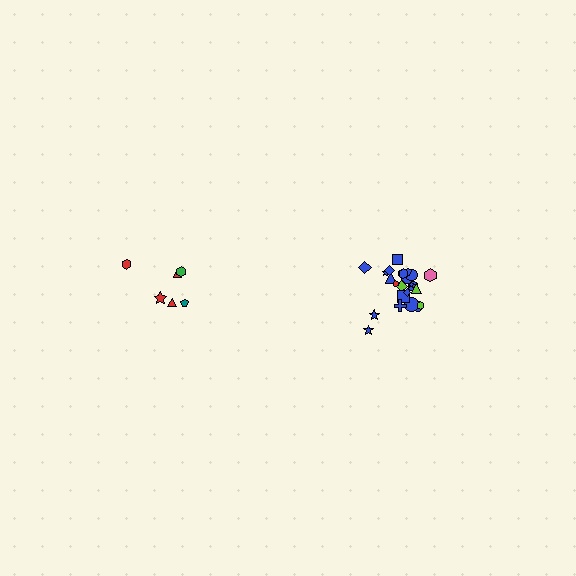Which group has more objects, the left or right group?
The right group.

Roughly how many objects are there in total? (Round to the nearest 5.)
Roughly 30 objects in total.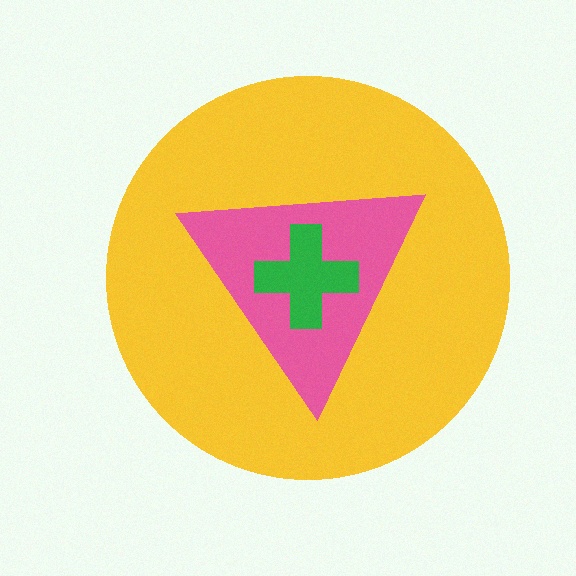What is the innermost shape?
The green cross.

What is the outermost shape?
The yellow circle.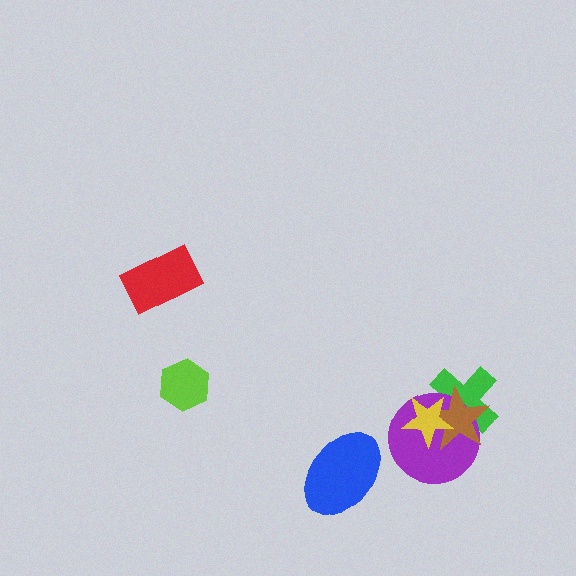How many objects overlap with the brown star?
3 objects overlap with the brown star.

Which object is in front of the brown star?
The yellow star is in front of the brown star.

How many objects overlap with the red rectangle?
0 objects overlap with the red rectangle.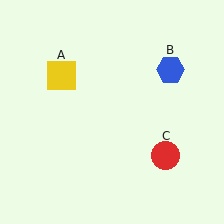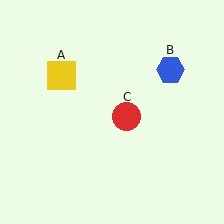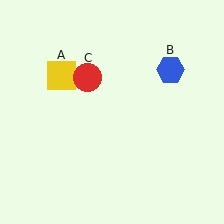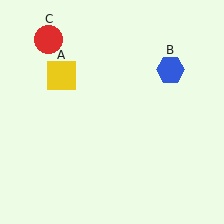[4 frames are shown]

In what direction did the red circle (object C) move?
The red circle (object C) moved up and to the left.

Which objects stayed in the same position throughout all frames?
Yellow square (object A) and blue hexagon (object B) remained stationary.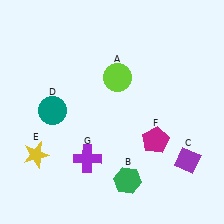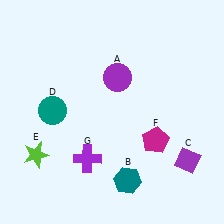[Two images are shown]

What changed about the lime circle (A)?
In Image 1, A is lime. In Image 2, it changed to purple.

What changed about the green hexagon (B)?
In Image 1, B is green. In Image 2, it changed to teal.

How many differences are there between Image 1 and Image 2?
There are 3 differences between the two images.